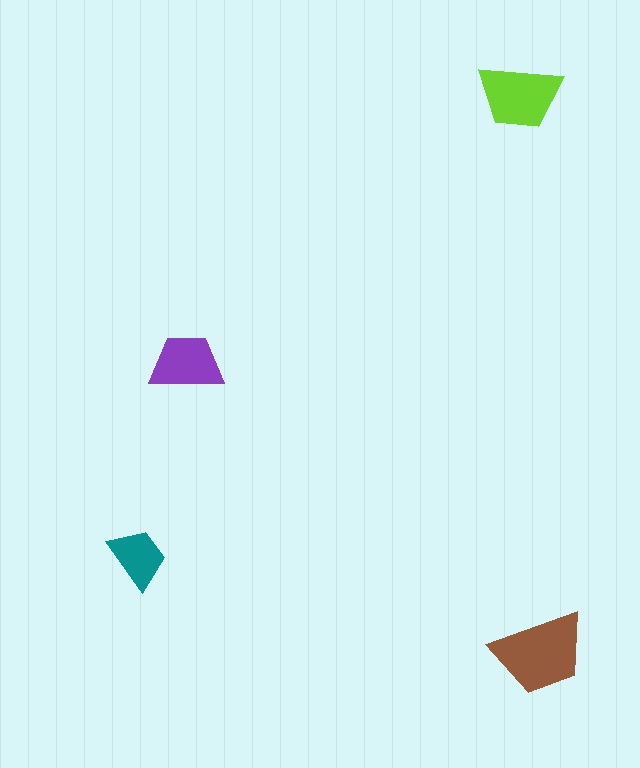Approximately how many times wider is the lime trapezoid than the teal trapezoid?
About 1.5 times wider.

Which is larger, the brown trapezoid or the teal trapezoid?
The brown one.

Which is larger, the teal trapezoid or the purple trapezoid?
The purple one.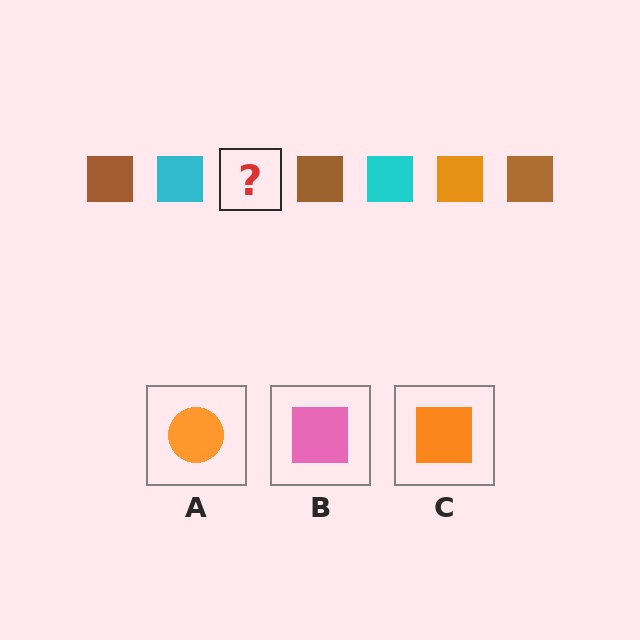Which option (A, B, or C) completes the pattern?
C.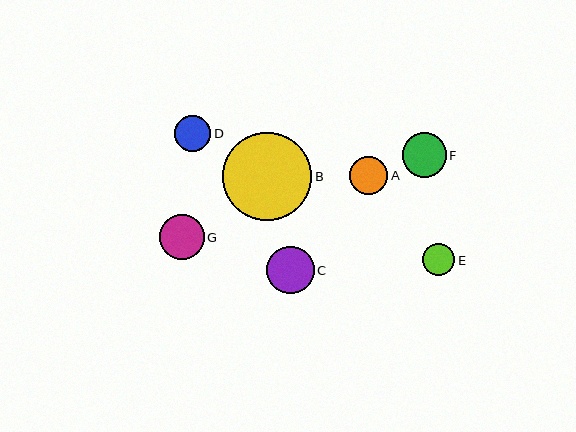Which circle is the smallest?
Circle E is the smallest with a size of approximately 33 pixels.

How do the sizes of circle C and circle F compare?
Circle C and circle F are approximately the same size.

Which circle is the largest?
Circle B is the largest with a size of approximately 89 pixels.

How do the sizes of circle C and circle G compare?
Circle C and circle G are approximately the same size.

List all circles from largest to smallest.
From largest to smallest: B, C, G, F, A, D, E.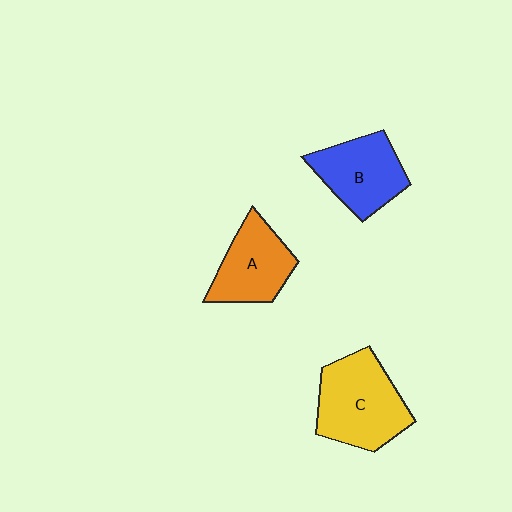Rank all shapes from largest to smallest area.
From largest to smallest: C (yellow), B (blue), A (orange).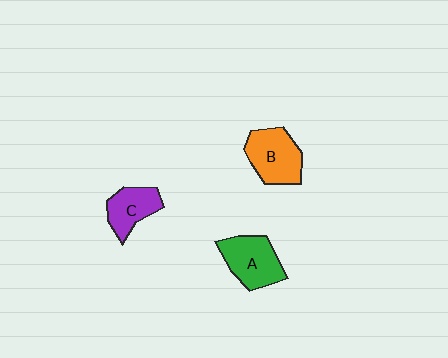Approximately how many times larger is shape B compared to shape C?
Approximately 1.4 times.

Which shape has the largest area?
Shape B (orange).